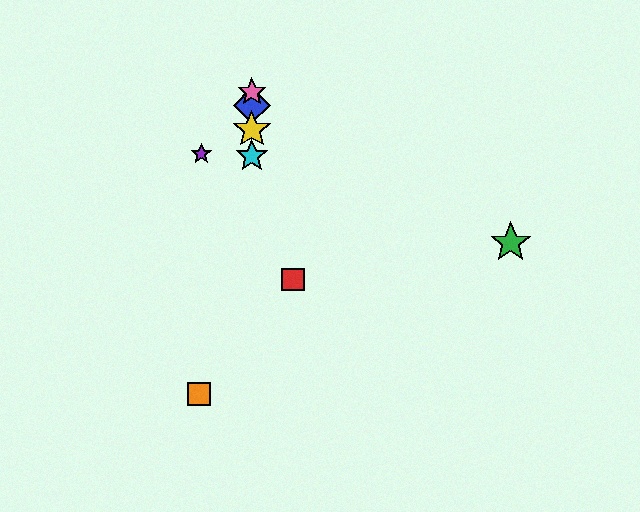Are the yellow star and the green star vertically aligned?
No, the yellow star is at x≈252 and the green star is at x≈511.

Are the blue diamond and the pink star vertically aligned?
Yes, both are at x≈252.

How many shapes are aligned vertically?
4 shapes (the blue diamond, the yellow star, the cyan star, the pink star) are aligned vertically.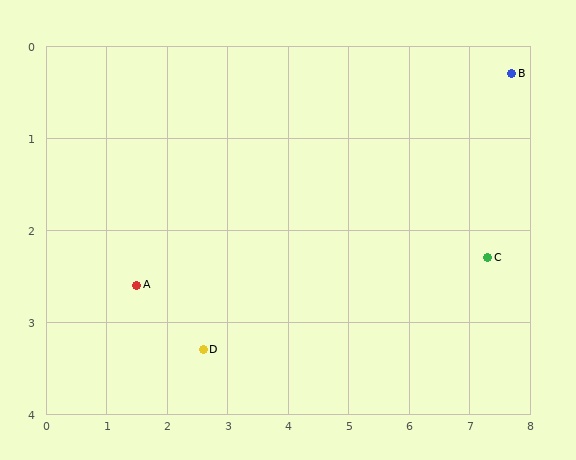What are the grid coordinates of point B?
Point B is at approximately (7.7, 0.3).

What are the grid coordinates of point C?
Point C is at approximately (7.3, 2.3).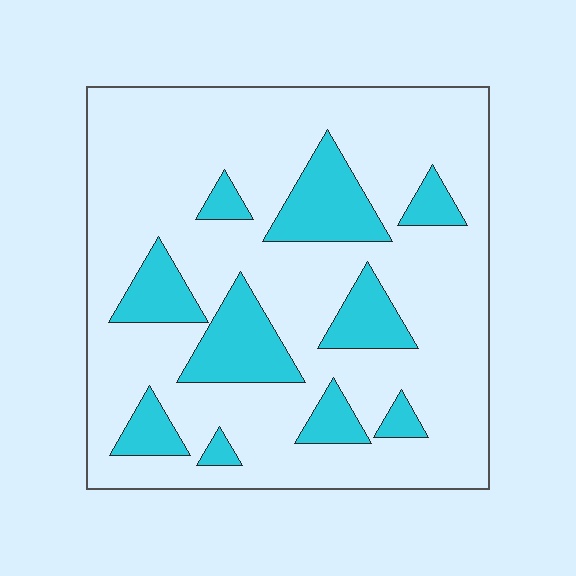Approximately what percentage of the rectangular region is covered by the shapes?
Approximately 20%.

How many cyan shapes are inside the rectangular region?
10.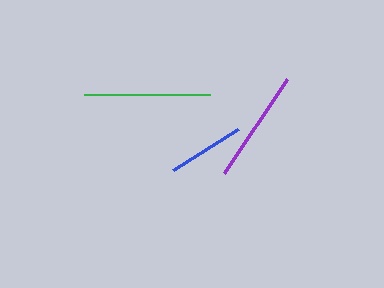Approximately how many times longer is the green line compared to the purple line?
The green line is approximately 1.1 times the length of the purple line.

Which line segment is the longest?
The green line is the longest at approximately 126 pixels.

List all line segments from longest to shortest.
From longest to shortest: green, purple, blue.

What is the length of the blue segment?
The blue segment is approximately 77 pixels long.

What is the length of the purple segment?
The purple segment is approximately 114 pixels long.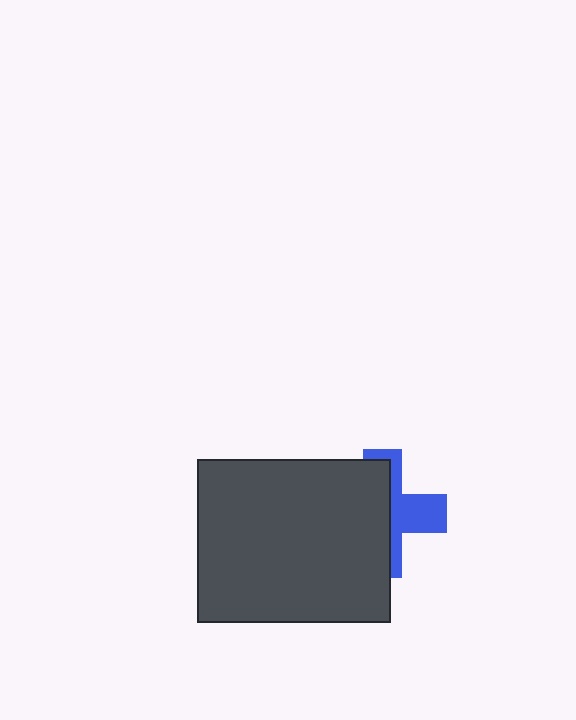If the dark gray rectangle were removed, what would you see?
You would see the complete blue cross.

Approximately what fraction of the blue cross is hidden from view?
Roughly 60% of the blue cross is hidden behind the dark gray rectangle.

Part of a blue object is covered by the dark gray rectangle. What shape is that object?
It is a cross.